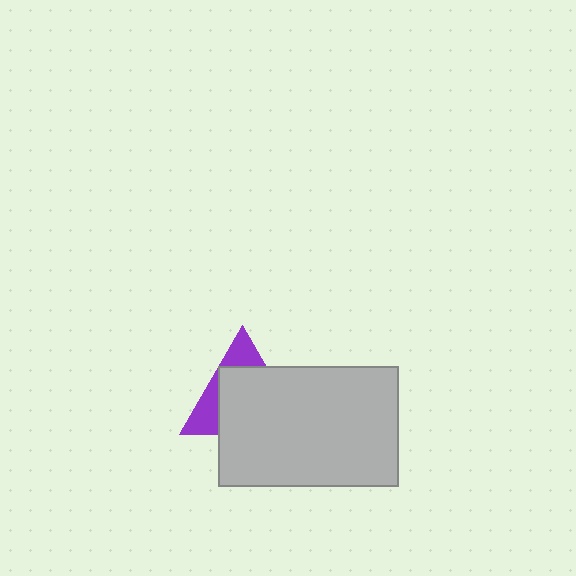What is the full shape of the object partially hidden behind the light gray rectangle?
The partially hidden object is a purple triangle.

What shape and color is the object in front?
The object in front is a light gray rectangle.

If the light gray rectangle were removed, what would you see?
You would see the complete purple triangle.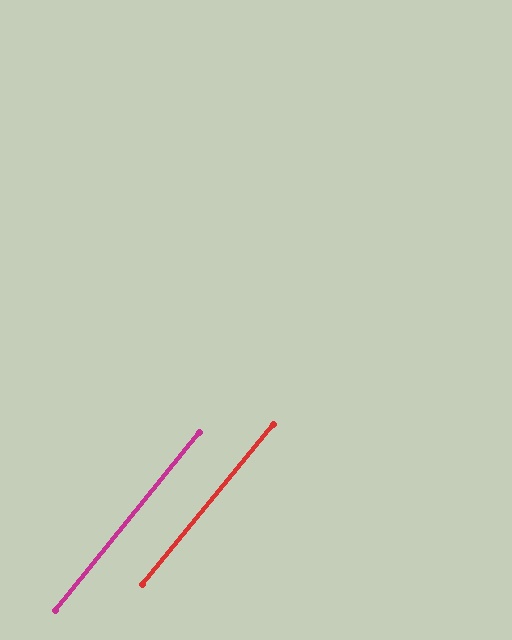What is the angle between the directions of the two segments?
Approximately 0 degrees.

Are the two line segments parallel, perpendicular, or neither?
Parallel — their directions differ by only 0.2°.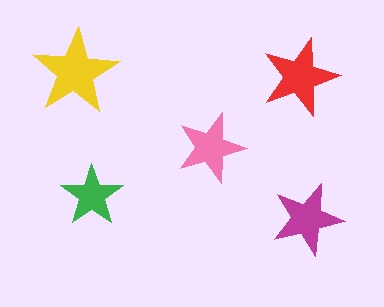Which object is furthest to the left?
The yellow star is leftmost.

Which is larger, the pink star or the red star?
The red one.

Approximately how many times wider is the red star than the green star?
About 1.5 times wider.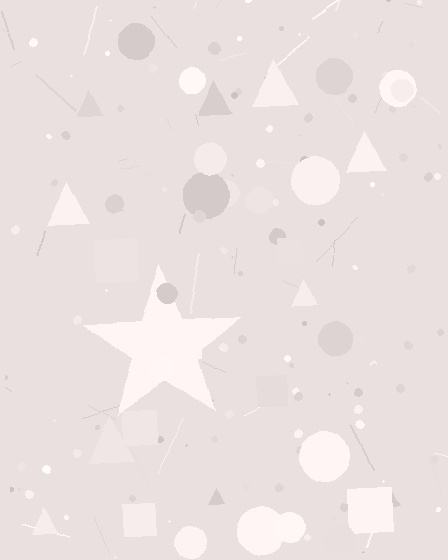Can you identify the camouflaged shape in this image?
The camouflaged shape is a star.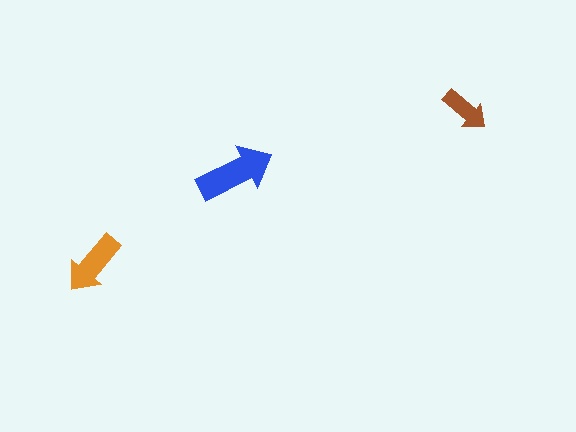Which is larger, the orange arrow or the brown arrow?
The orange one.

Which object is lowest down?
The orange arrow is bottommost.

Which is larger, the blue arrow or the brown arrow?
The blue one.